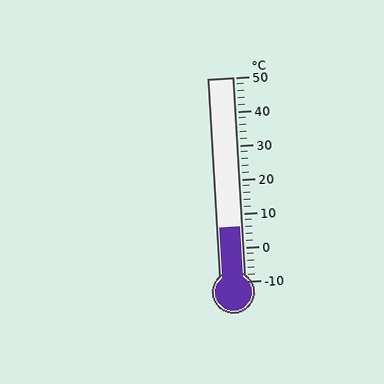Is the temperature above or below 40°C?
The temperature is below 40°C.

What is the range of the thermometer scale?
The thermometer scale ranges from -10°C to 50°C.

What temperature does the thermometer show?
The thermometer shows approximately 6°C.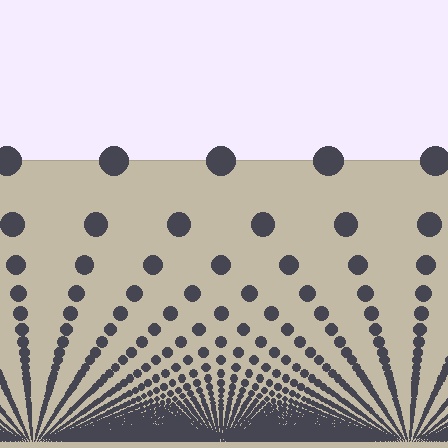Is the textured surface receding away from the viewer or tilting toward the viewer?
The surface appears to tilt toward the viewer. Texture elements get larger and sparser toward the top.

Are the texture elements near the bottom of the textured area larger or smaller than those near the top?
Smaller. The gradient is inverted — elements near the bottom are smaller and denser.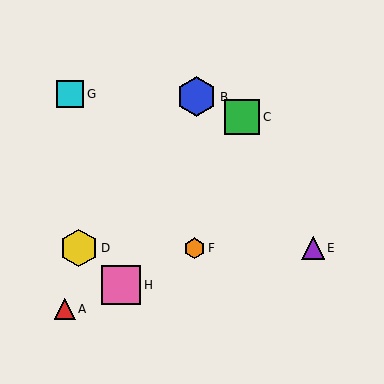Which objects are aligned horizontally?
Objects D, E, F are aligned horizontally.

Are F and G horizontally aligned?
No, F is at y≈248 and G is at y≈94.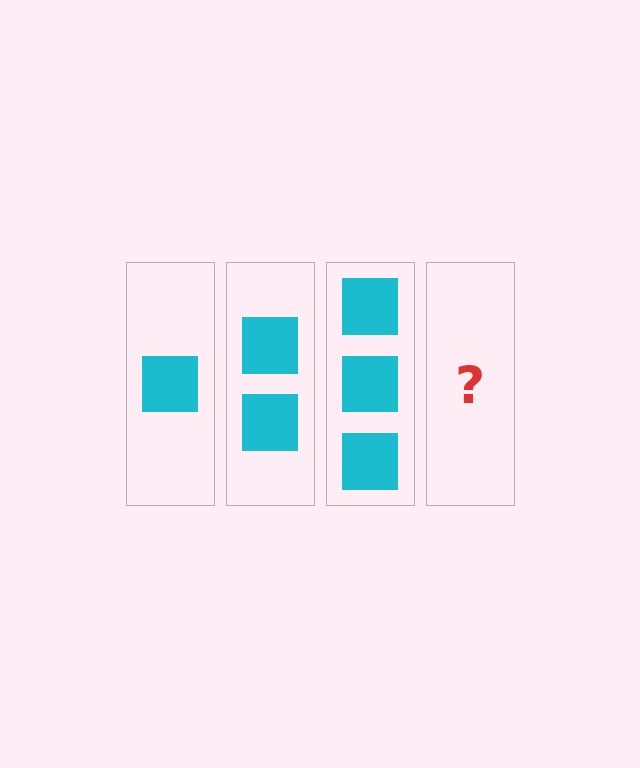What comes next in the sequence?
The next element should be 4 squares.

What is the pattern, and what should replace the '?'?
The pattern is that each step adds one more square. The '?' should be 4 squares.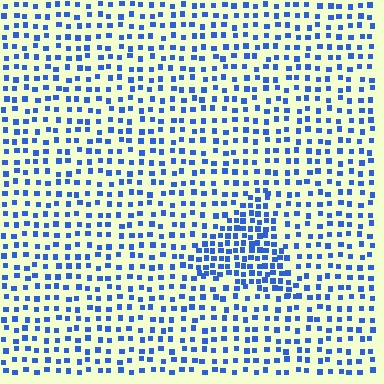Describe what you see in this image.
The image contains small blue elements arranged at two different densities. A triangle-shaped region is visible where the elements are more densely packed than the surrounding area.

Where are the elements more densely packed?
The elements are more densely packed inside the triangle boundary.